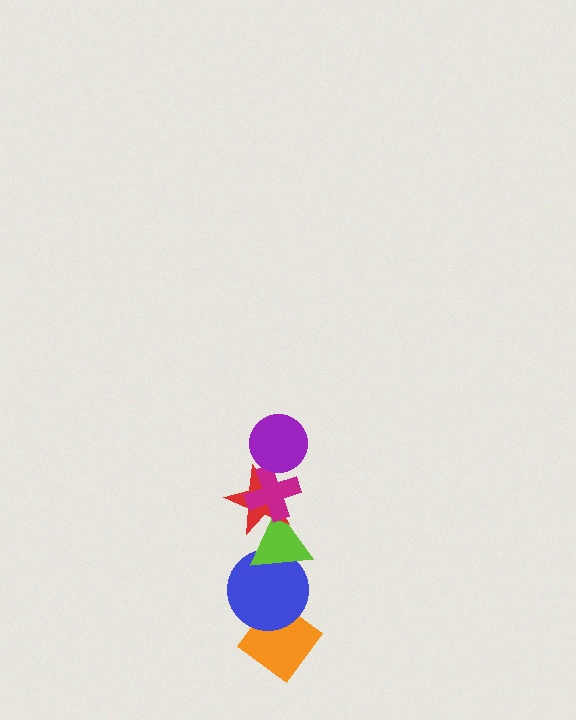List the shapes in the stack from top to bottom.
From top to bottom: the purple circle, the magenta cross, the red star, the lime triangle, the blue circle, the orange diamond.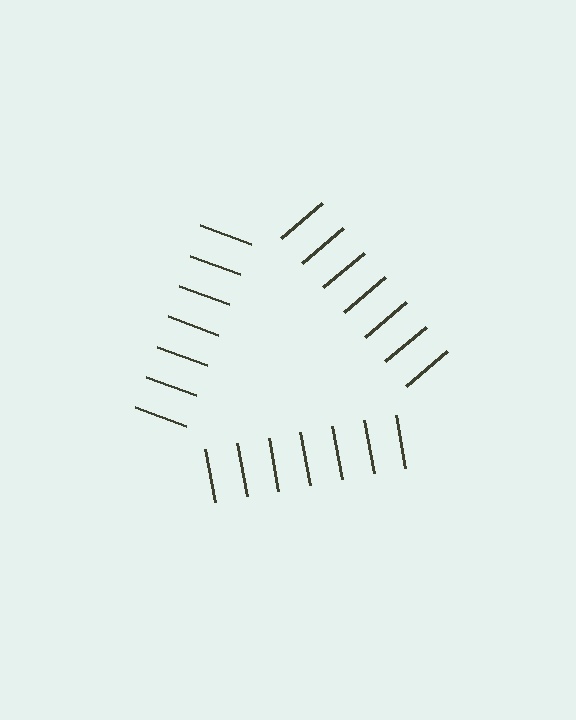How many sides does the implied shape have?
3 sides — the line-ends trace a triangle.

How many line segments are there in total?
21 — 7 along each of the 3 edges.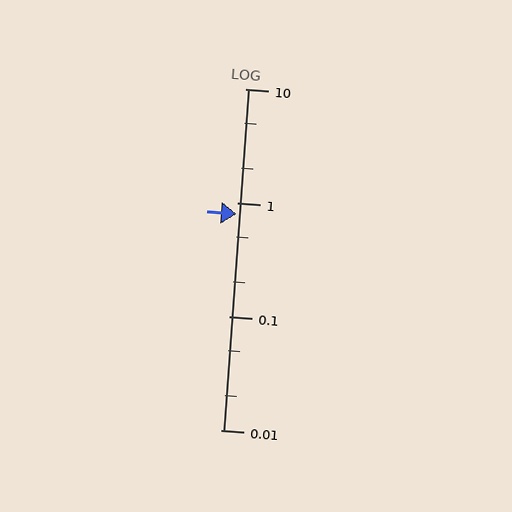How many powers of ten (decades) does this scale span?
The scale spans 3 decades, from 0.01 to 10.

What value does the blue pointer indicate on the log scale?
The pointer indicates approximately 0.8.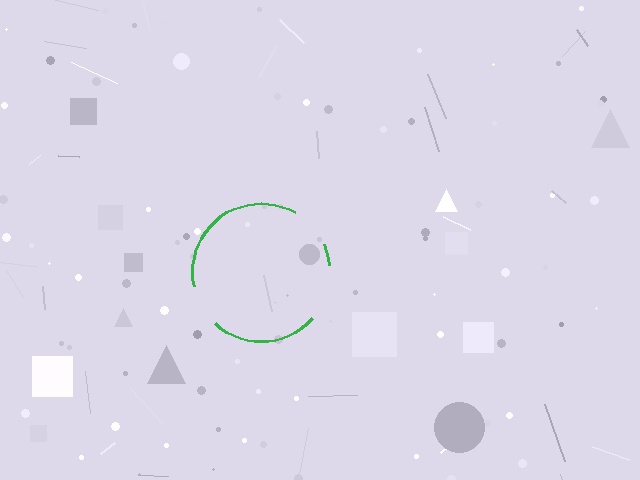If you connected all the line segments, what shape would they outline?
They would outline a circle.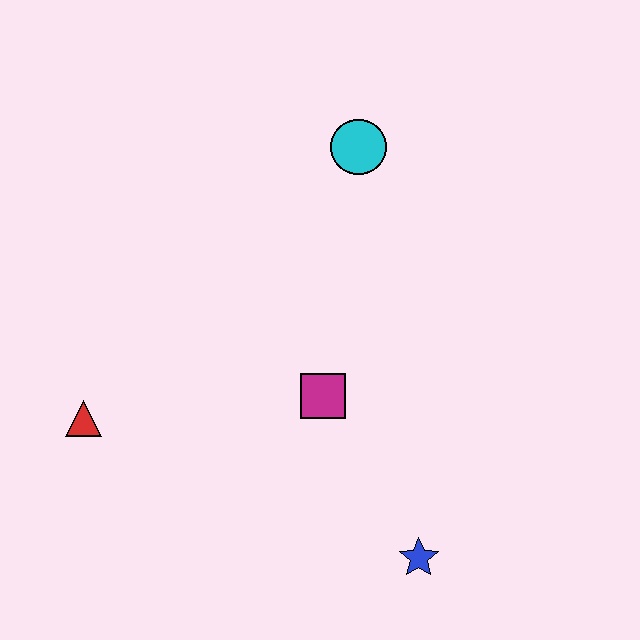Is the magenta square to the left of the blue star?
Yes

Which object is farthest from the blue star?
The cyan circle is farthest from the blue star.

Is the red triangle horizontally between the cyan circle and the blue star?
No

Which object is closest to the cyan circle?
The magenta square is closest to the cyan circle.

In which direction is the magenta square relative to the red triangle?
The magenta square is to the right of the red triangle.